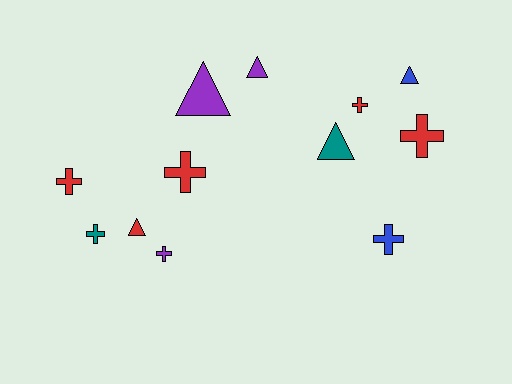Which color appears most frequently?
Red, with 5 objects.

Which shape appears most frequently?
Cross, with 7 objects.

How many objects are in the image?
There are 12 objects.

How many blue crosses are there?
There is 1 blue cross.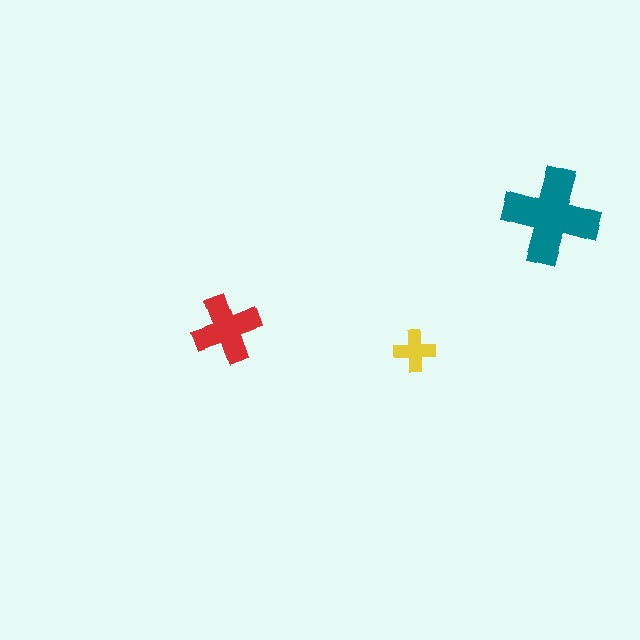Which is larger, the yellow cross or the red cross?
The red one.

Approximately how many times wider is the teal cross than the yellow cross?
About 2.5 times wider.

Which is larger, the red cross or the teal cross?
The teal one.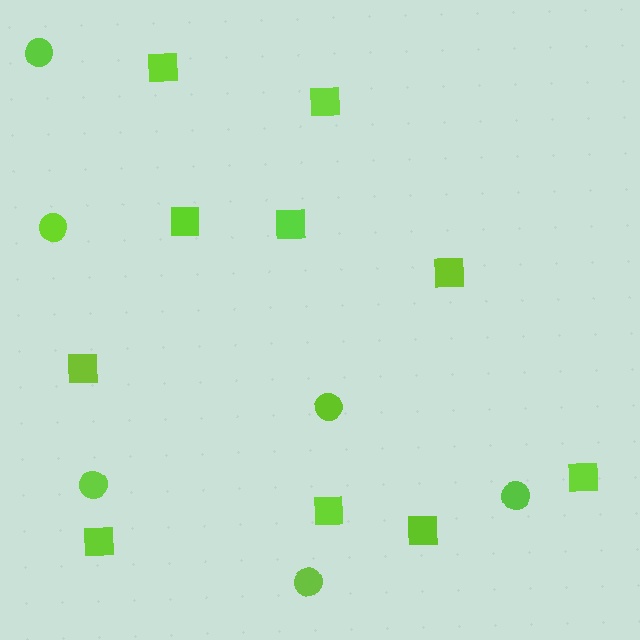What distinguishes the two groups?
There are 2 groups: one group of squares (10) and one group of circles (6).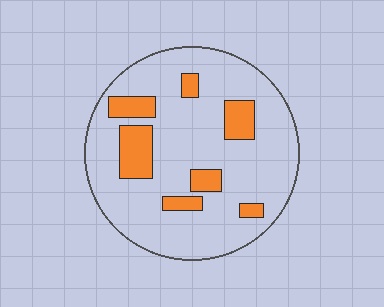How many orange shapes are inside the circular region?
7.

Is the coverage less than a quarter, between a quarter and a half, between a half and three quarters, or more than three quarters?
Less than a quarter.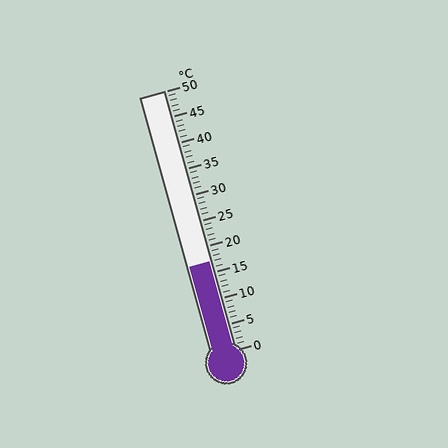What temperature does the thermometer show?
The thermometer shows approximately 17°C.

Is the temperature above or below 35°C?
The temperature is below 35°C.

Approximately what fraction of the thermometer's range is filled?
The thermometer is filled to approximately 35% of its range.